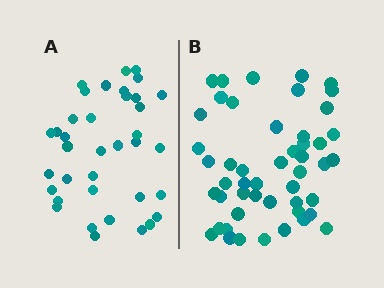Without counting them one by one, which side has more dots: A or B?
Region B (the right region) has more dots.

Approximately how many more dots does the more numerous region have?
Region B has roughly 12 or so more dots than region A.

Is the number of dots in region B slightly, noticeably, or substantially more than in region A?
Region B has noticeably more, but not dramatically so. The ratio is roughly 1.3 to 1.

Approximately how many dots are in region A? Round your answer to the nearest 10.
About 40 dots. (The exact count is 37, which rounds to 40.)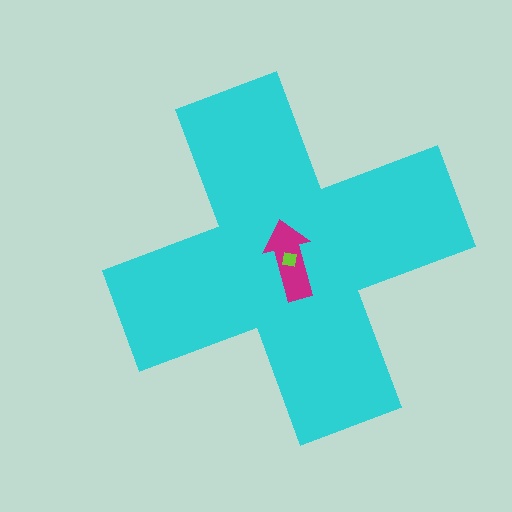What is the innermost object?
The lime square.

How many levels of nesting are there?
3.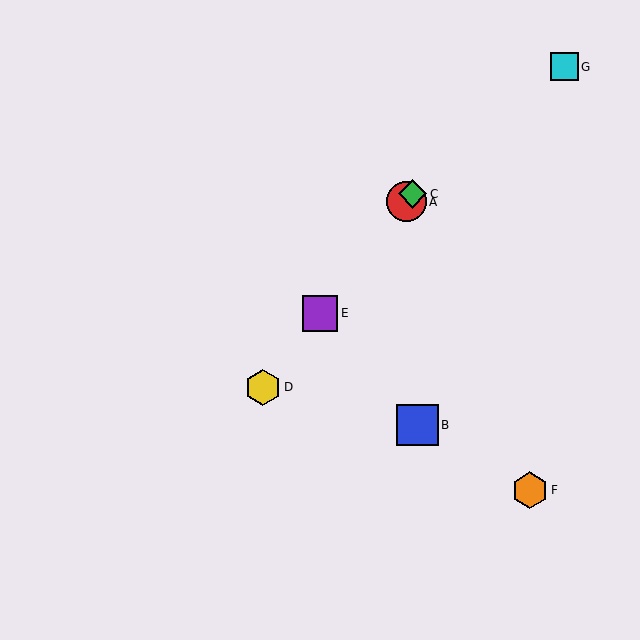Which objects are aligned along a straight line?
Objects A, C, D, E are aligned along a straight line.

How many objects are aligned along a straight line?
4 objects (A, C, D, E) are aligned along a straight line.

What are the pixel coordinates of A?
Object A is at (406, 202).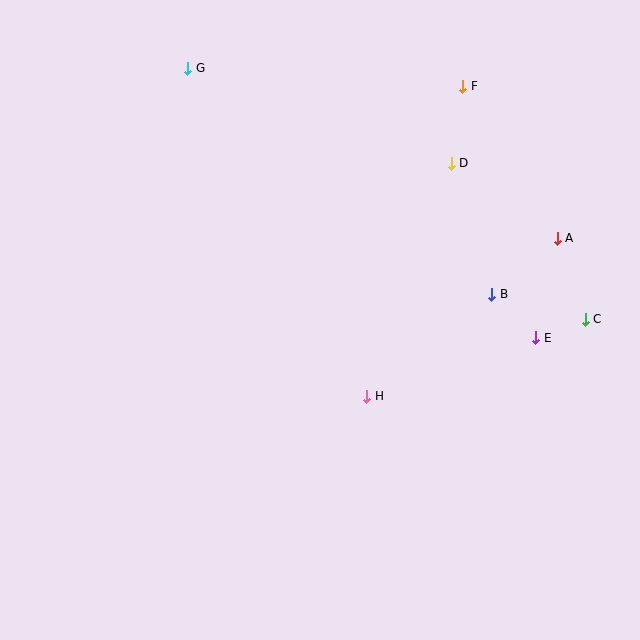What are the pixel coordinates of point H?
Point H is at (367, 396).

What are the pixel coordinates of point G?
Point G is at (188, 68).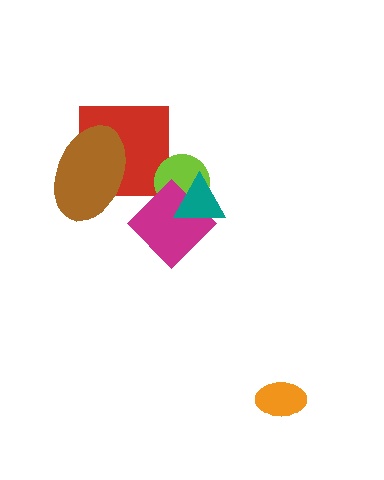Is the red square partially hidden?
Yes, it is partially covered by another shape.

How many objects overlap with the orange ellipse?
0 objects overlap with the orange ellipse.